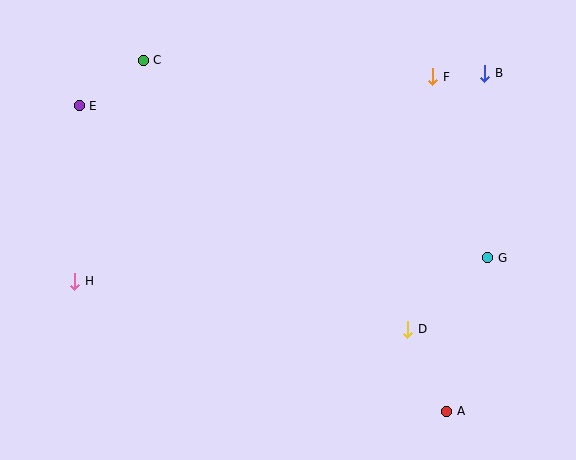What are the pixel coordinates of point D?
Point D is at (408, 329).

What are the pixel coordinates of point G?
Point G is at (488, 258).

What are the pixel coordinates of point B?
Point B is at (485, 73).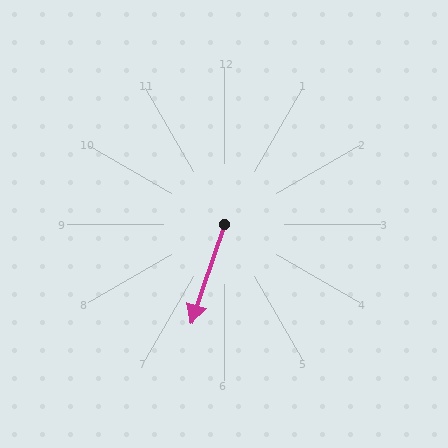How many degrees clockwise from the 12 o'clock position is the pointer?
Approximately 198 degrees.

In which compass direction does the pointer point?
South.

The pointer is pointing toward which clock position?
Roughly 7 o'clock.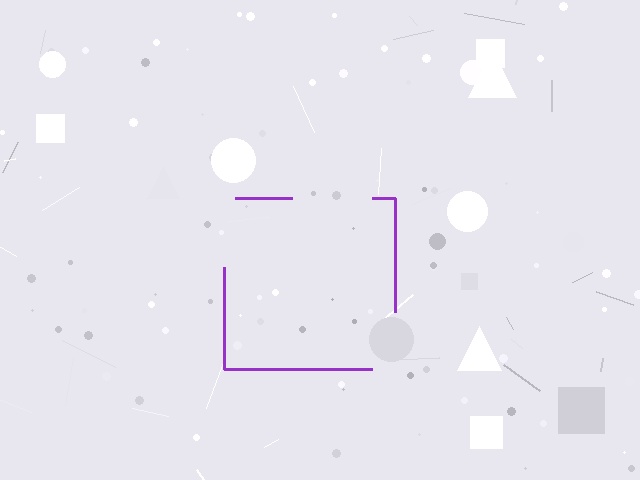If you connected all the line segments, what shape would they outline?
They would outline a square.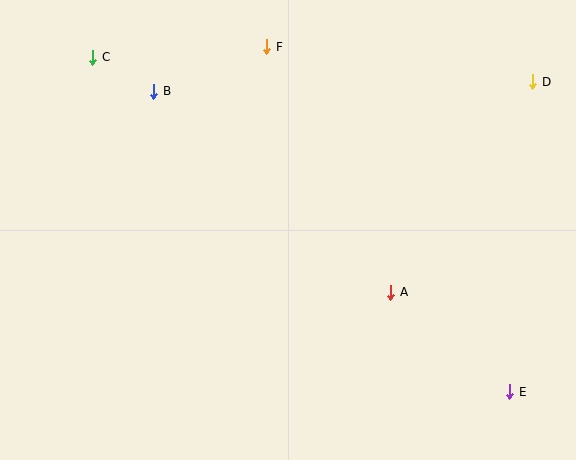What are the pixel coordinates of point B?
Point B is at (154, 91).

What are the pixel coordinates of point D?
Point D is at (533, 82).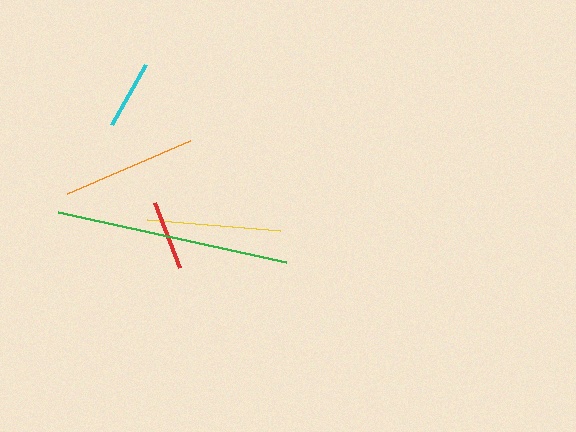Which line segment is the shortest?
The cyan line is the shortest at approximately 69 pixels.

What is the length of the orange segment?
The orange segment is approximately 134 pixels long.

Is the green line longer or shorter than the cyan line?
The green line is longer than the cyan line.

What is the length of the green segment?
The green segment is approximately 233 pixels long.